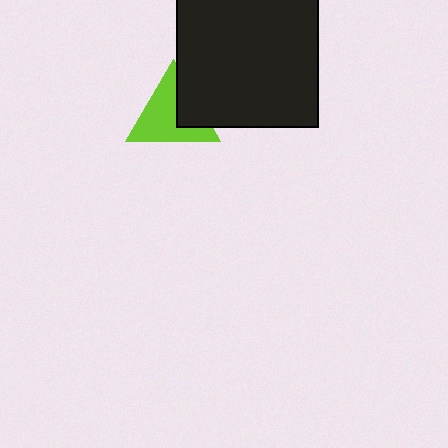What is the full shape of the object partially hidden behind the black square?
The partially hidden object is a lime triangle.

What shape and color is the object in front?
The object in front is a black square.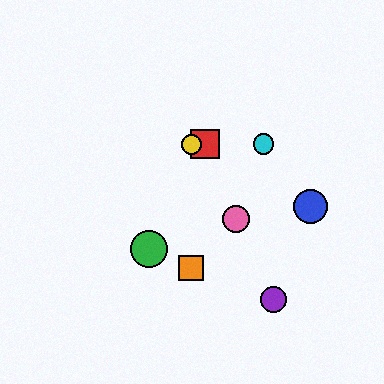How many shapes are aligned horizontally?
3 shapes (the red square, the yellow circle, the cyan circle) are aligned horizontally.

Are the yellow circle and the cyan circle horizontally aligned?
Yes, both are at y≈144.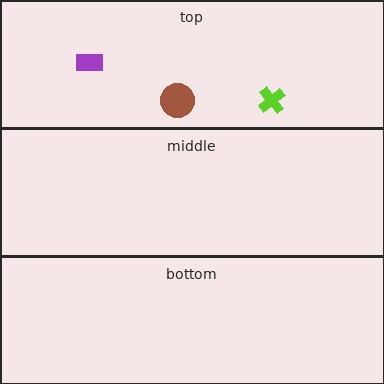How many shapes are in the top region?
3.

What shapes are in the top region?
The brown circle, the lime cross, the purple rectangle.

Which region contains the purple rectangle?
The top region.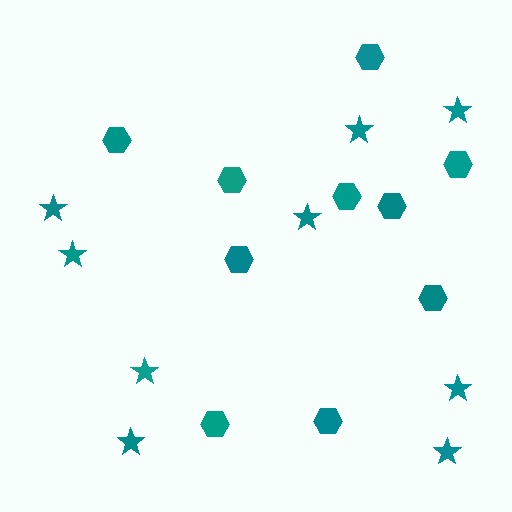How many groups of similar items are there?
There are 2 groups: one group of hexagons (10) and one group of stars (9).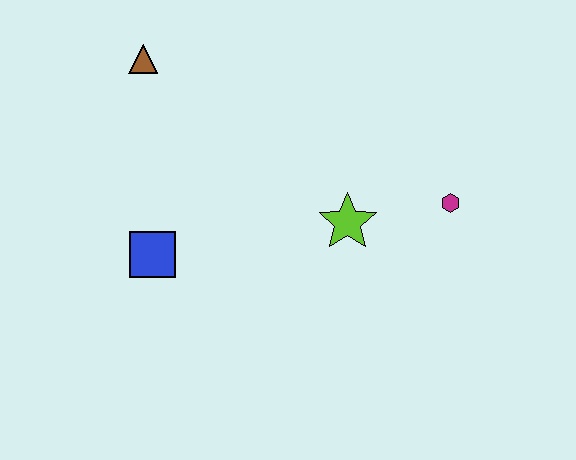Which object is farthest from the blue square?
The magenta hexagon is farthest from the blue square.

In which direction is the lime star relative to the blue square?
The lime star is to the right of the blue square.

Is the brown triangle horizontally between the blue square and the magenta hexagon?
No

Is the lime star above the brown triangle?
No